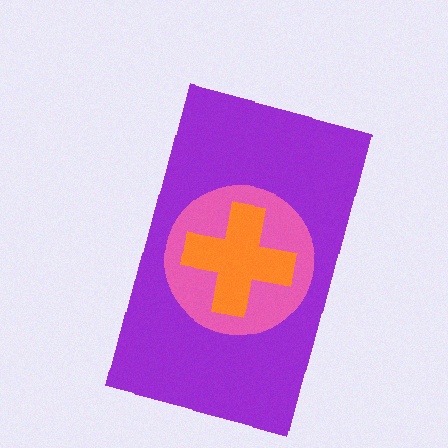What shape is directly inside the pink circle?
The orange cross.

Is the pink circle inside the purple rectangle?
Yes.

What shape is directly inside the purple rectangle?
The pink circle.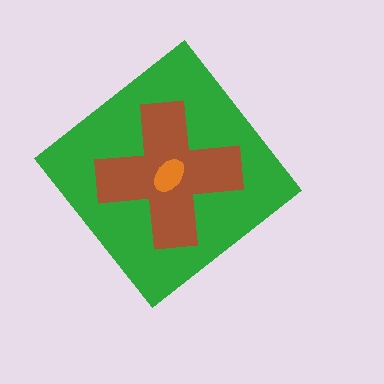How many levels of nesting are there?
3.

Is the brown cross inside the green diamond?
Yes.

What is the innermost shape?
The orange ellipse.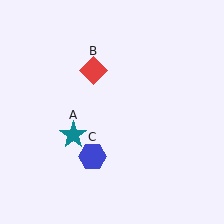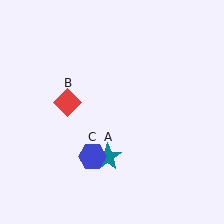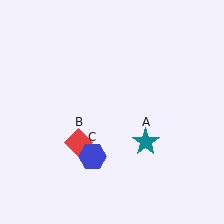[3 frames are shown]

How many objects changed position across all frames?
2 objects changed position: teal star (object A), red diamond (object B).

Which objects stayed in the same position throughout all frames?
Blue hexagon (object C) remained stationary.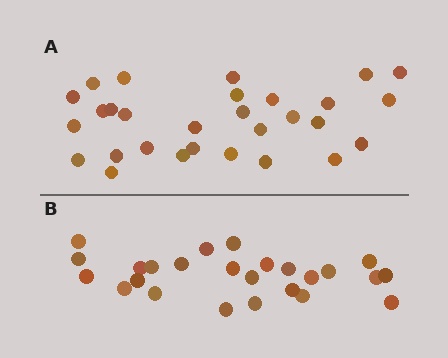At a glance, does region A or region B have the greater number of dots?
Region A (the top region) has more dots.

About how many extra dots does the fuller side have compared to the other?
Region A has about 4 more dots than region B.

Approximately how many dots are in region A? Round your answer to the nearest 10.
About 30 dots. (The exact count is 29, which rounds to 30.)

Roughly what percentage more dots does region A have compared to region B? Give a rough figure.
About 15% more.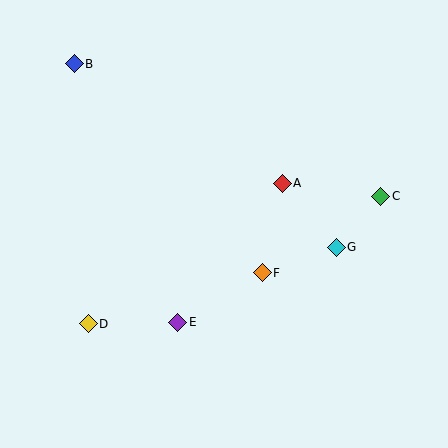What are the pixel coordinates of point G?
Point G is at (336, 247).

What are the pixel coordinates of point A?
Point A is at (282, 183).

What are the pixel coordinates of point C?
Point C is at (381, 196).